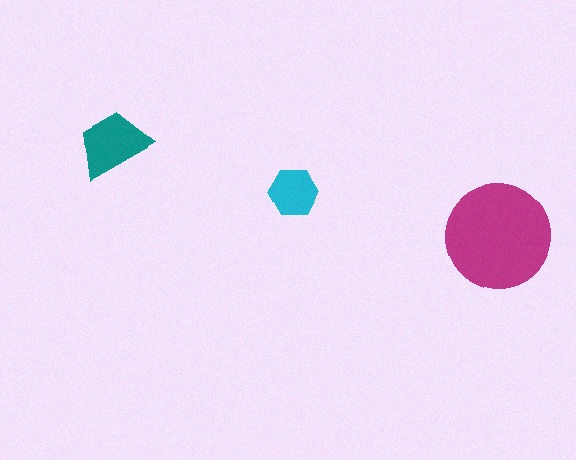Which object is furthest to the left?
The teal trapezoid is leftmost.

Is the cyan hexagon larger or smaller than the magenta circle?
Smaller.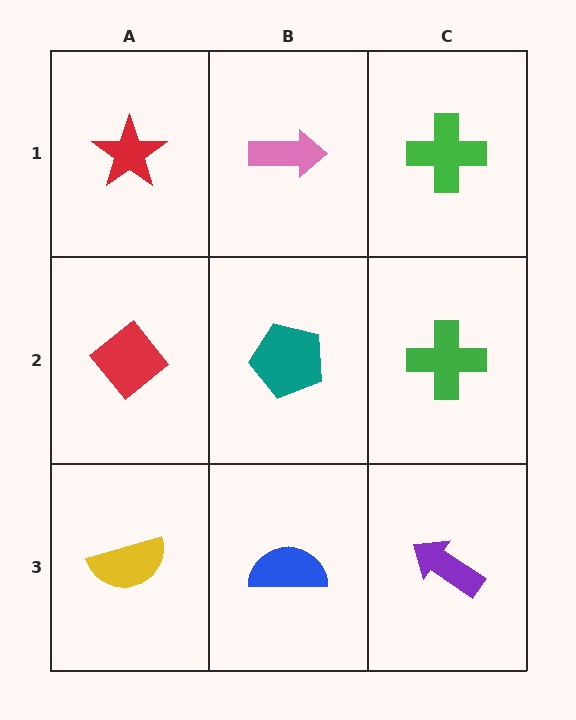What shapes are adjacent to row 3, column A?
A red diamond (row 2, column A), a blue semicircle (row 3, column B).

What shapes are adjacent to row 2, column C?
A green cross (row 1, column C), a purple arrow (row 3, column C), a teal pentagon (row 2, column B).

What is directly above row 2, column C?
A green cross.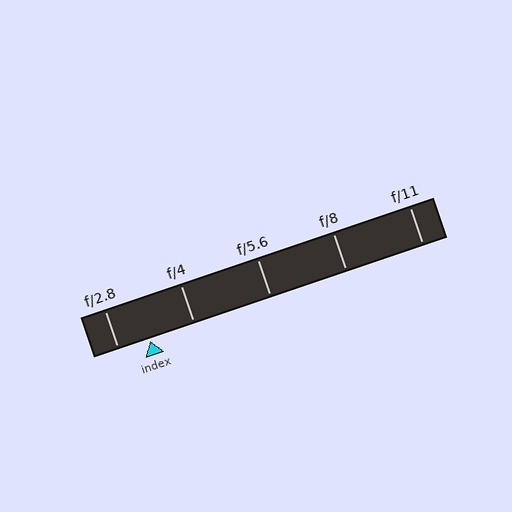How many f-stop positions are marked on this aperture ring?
There are 5 f-stop positions marked.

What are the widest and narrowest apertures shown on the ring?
The widest aperture shown is f/2.8 and the narrowest is f/11.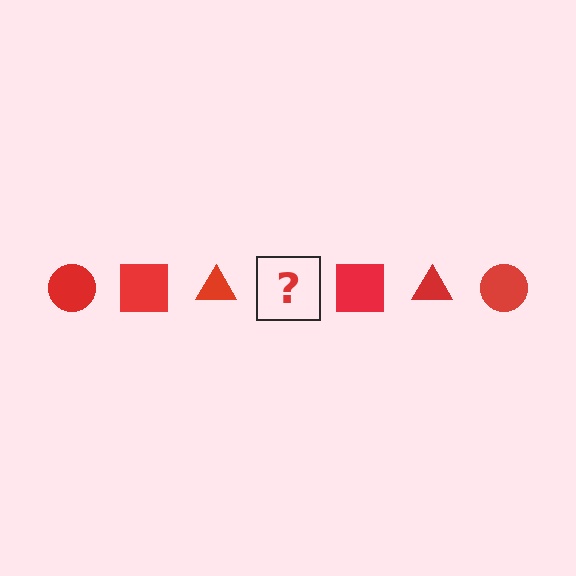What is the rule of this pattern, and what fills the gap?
The rule is that the pattern cycles through circle, square, triangle shapes in red. The gap should be filled with a red circle.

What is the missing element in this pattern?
The missing element is a red circle.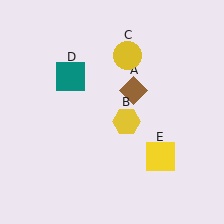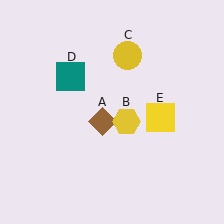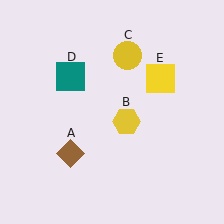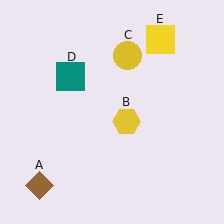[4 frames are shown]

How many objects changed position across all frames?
2 objects changed position: brown diamond (object A), yellow square (object E).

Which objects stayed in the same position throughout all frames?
Yellow hexagon (object B) and yellow circle (object C) and teal square (object D) remained stationary.